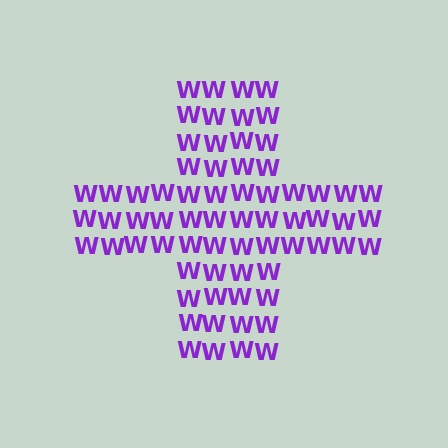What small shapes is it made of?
It is made of small letter W's.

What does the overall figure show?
The overall figure shows a cross.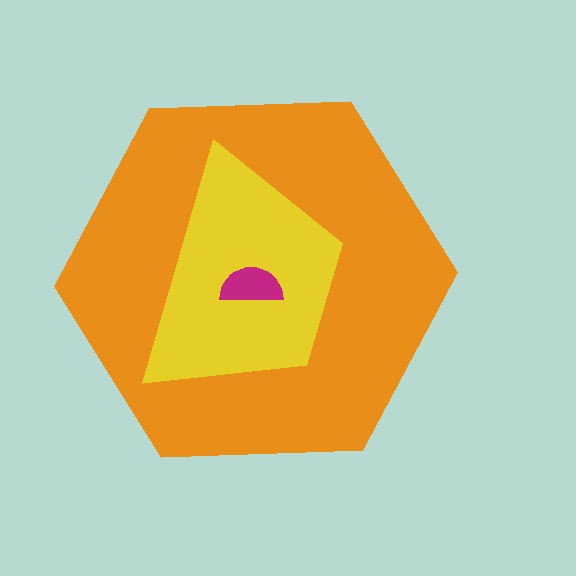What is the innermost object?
The magenta semicircle.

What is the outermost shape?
The orange hexagon.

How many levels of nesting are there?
3.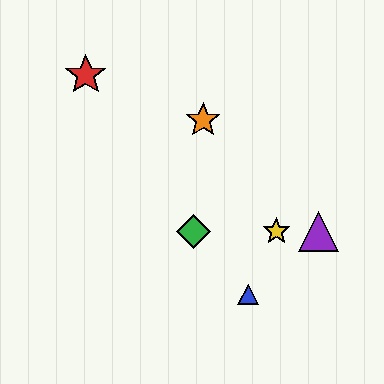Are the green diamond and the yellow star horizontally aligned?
Yes, both are at y≈231.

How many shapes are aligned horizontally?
3 shapes (the green diamond, the yellow star, the purple triangle) are aligned horizontally.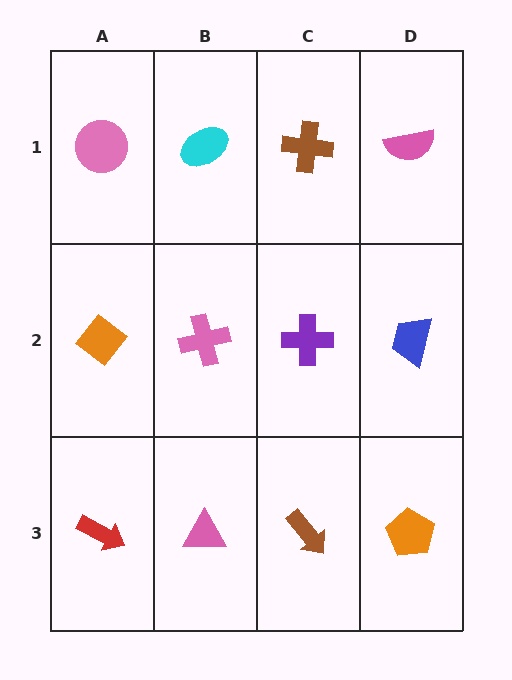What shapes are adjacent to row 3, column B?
A pink cross (row 2, column B), a red arrow (row 3, column A), a brown arrow (row 3, column C).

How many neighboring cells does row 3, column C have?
3.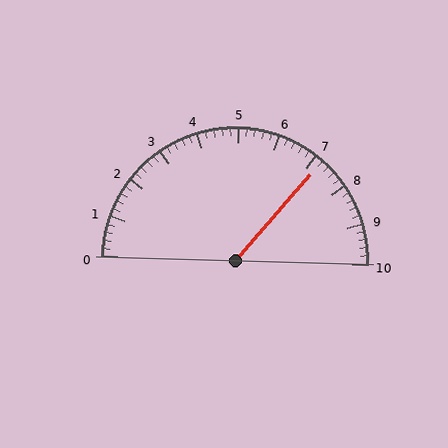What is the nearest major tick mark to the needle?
The nearest major tick mark is 7.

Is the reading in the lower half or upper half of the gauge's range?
The reading is in the upper half of the range (0 to 10).